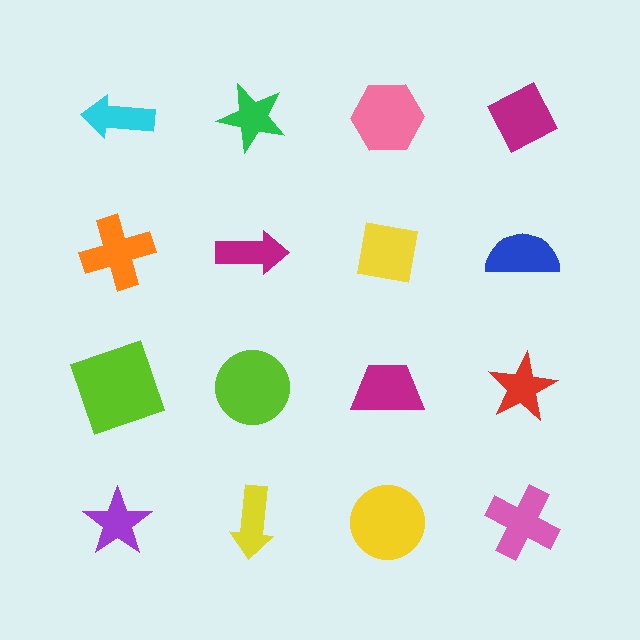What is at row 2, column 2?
A magenta arrow.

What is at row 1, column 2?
A green star.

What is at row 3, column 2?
A lime circle.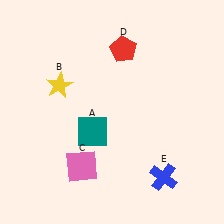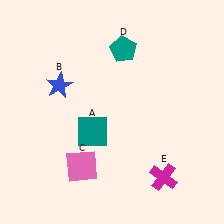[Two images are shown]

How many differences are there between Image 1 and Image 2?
There are 3 differences between the two images.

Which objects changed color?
B changed from yellow to blue. D changed from red to teal. E changed from blue to magenta.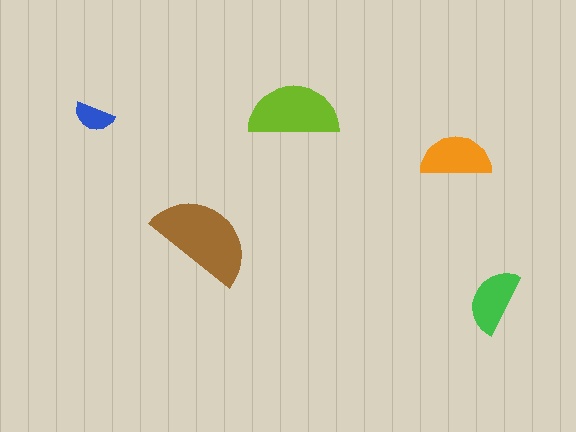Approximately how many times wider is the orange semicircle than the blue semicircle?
About 2 times wider.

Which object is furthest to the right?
The green semicircle is rightmost.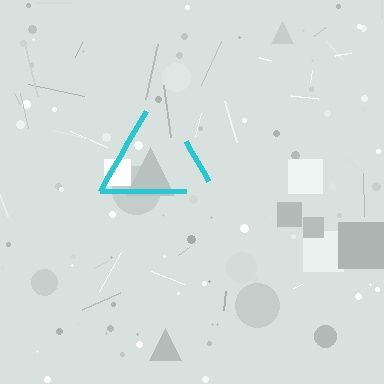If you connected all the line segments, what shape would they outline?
They would outline a triangle.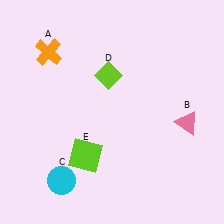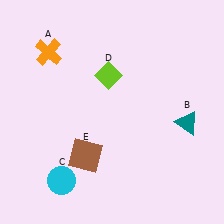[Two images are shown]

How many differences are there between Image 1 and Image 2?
There are 2 differences between the two images.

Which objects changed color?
B changed from pink to teal. E changed from lime to brown.